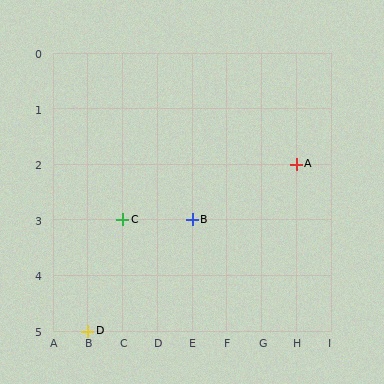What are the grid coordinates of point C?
Point C is at grid coordinates (C, 3).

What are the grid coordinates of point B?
Point B is at grid coordinates (E, 3).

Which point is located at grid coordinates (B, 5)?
Point D is at (B, 5).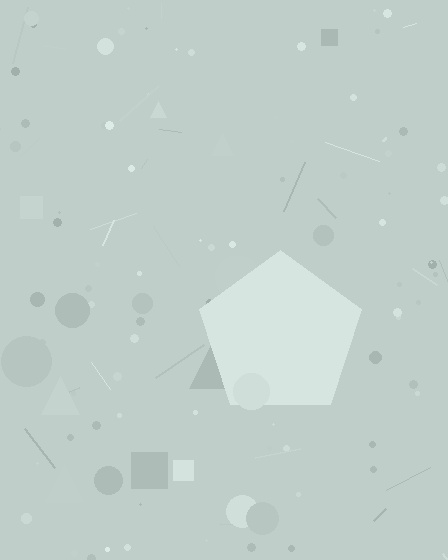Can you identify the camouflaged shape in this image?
The camouflaged shape is a pentagon.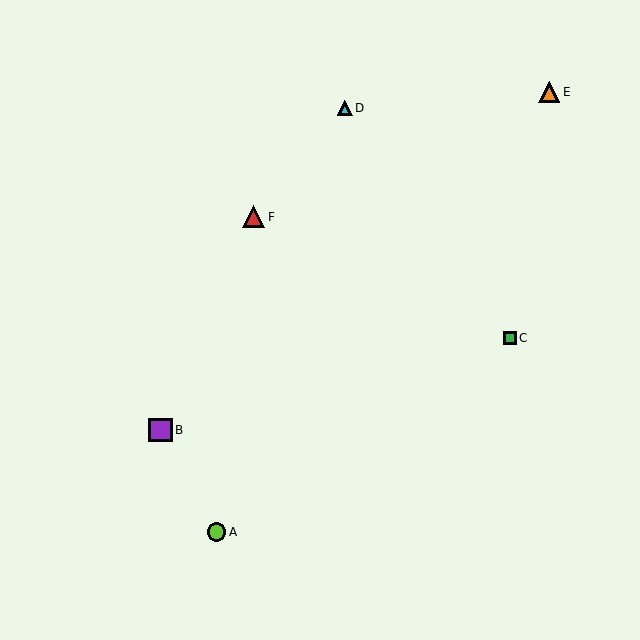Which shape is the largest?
The purple square (labeled B) is the largest.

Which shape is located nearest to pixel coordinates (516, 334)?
The green square (labeled C) at (510, 338) is nearest to that location.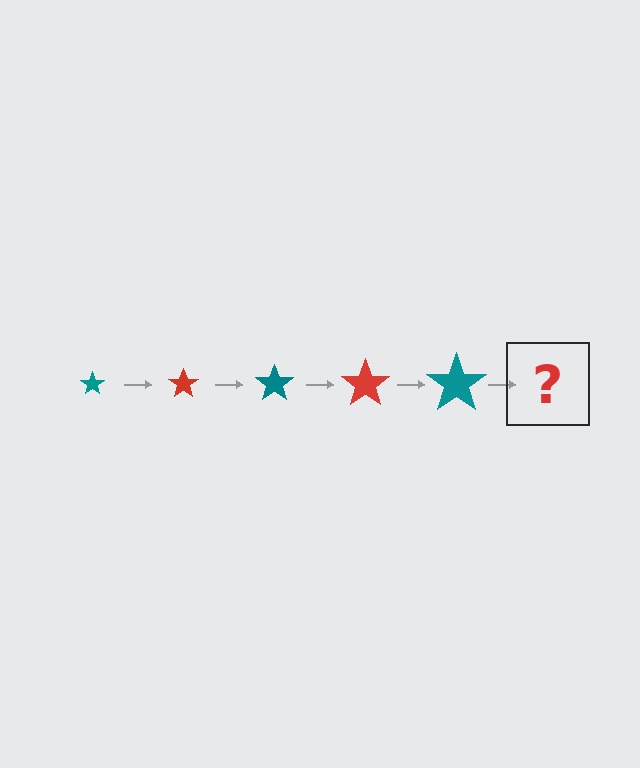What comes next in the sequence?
The next element should be a red star, larger than the previous one.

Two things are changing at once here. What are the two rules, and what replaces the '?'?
The two rules are that the star grows larger each step and the color cycles through teal and red. The '?' should be a red star, larger than the previous one.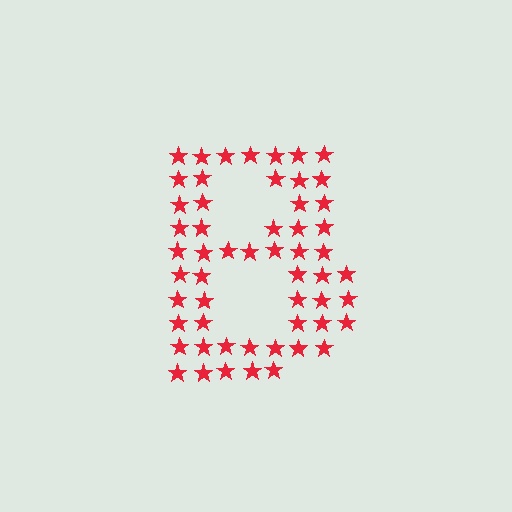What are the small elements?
The small elements are stars.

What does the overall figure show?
The overall figure shows the letter B.